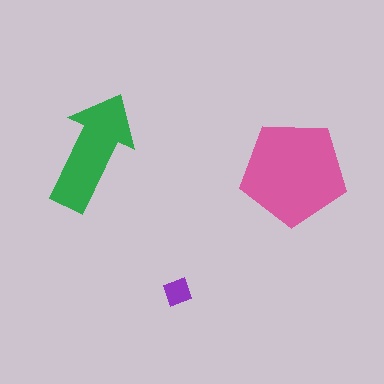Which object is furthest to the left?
The green arrow is leftmost.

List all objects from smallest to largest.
The purple diamond, the green arrow, the pink pentagon.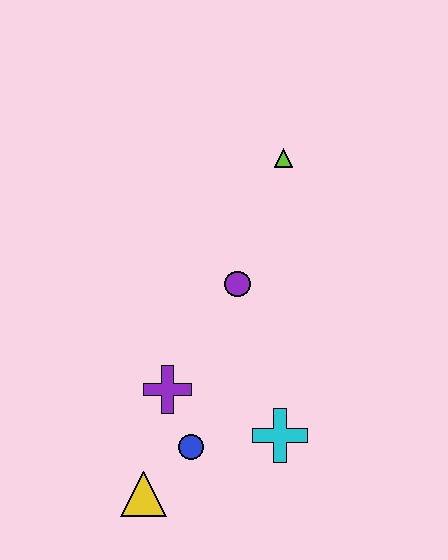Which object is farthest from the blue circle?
The lime triangle is farthest from the blue circle.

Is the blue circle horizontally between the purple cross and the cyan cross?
Yes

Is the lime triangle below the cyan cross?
No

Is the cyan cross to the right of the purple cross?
Yes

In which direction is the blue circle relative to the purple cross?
The blue circle is below the purple cross.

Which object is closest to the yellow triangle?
The blue circle is closest to the yellow triangle.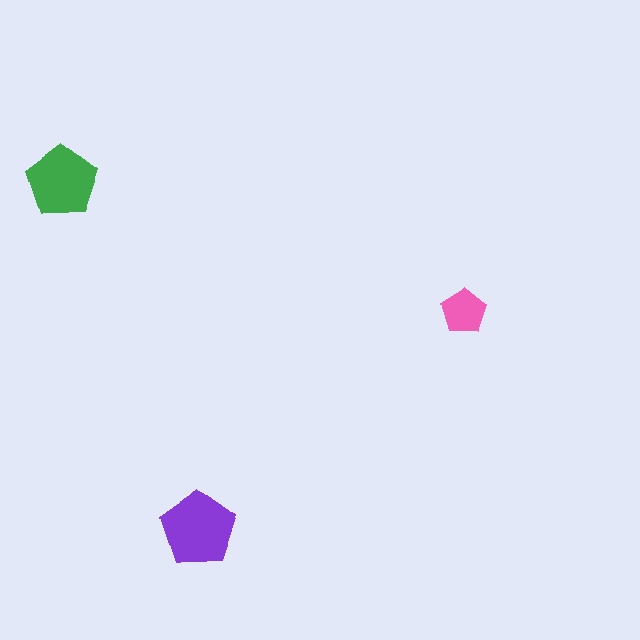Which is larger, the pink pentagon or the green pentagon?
The green one.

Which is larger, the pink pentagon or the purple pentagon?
The purple one.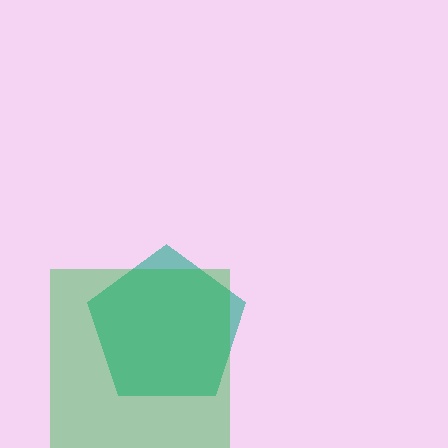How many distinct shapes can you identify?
There are 2 distinct shapes: a teal pentagon, a green square.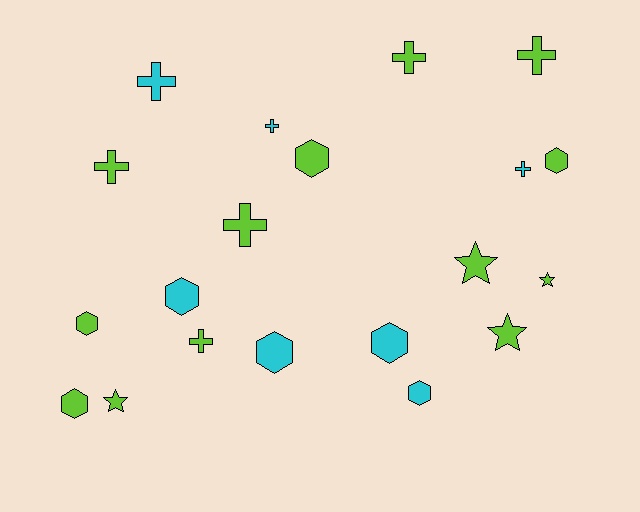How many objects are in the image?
There are 20 objects.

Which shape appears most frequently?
Hexagon, with 8 objects.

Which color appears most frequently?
Lime, with 13 objects.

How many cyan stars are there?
There are no cyan stars.